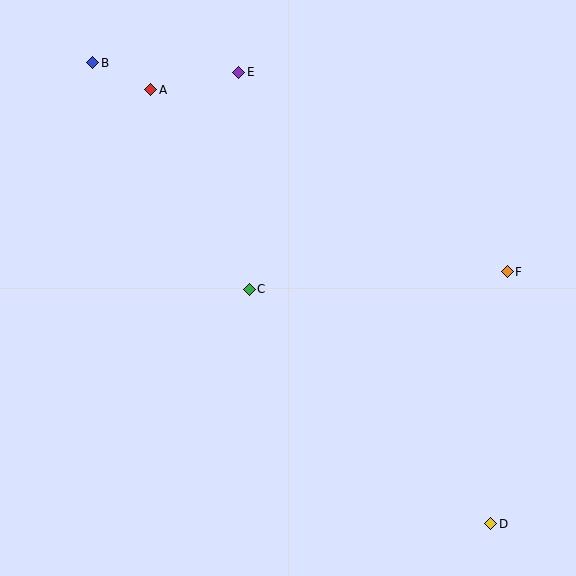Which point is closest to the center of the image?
Point C at (249, 289) is closest to the center.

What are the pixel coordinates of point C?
Point C is at (249, 289).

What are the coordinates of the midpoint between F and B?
The midpoint between F and B is at (300, 167).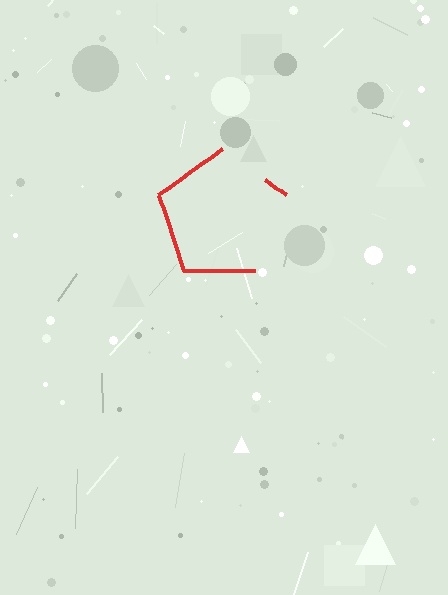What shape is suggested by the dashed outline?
The dashed outline suggests a pentagon.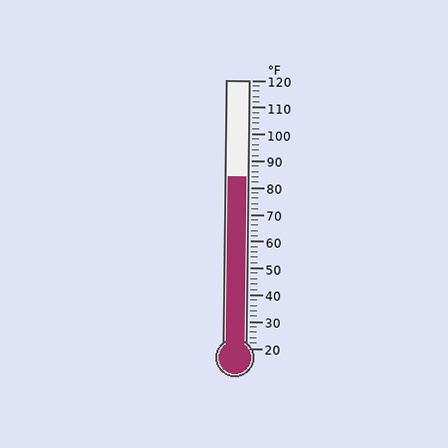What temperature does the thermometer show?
The thermometer shows approximately 84°F.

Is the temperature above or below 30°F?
The temperature is above 30°F.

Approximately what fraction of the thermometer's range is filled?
The thermometer is filled to approximately 65% of its range.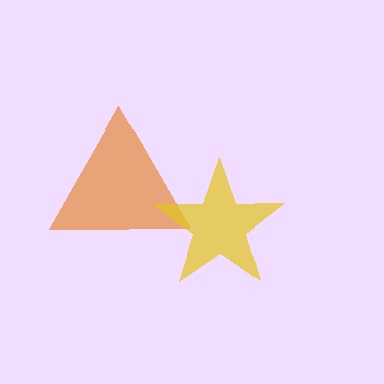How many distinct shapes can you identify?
There are 2 distinct shapes: an orange triangle, a yellow star.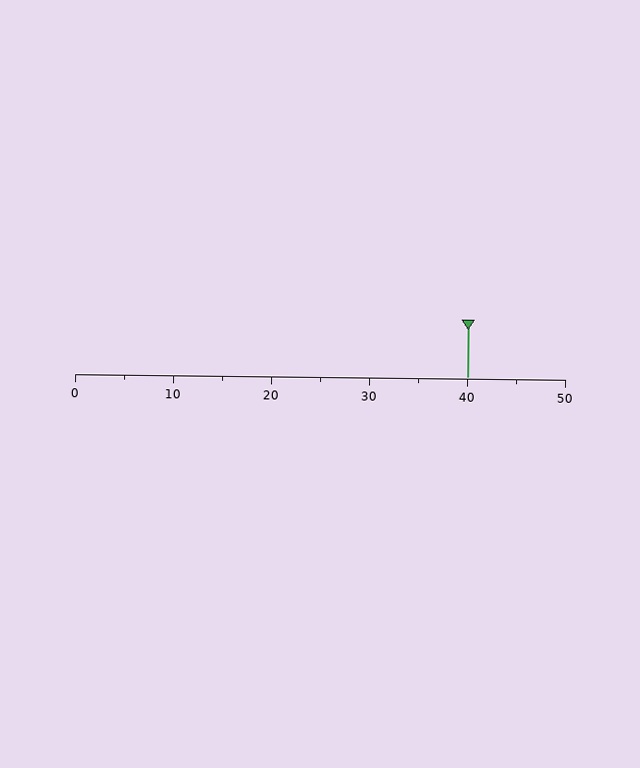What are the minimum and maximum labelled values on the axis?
The axis runs from 0 to 50.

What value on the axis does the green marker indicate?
The marker indicates approximately 40.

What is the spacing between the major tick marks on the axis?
The major ticks are spaced 10 apart.